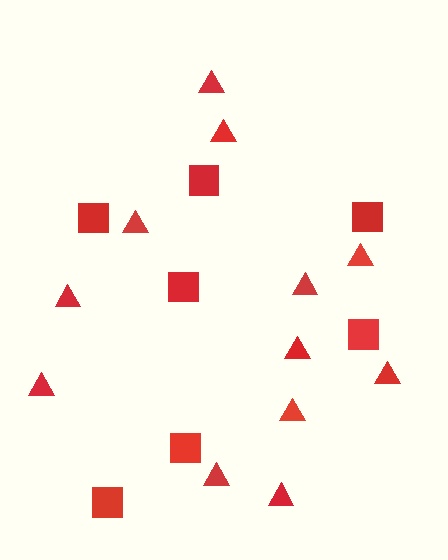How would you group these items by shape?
There are 2 groups: one group of squares (7) and one group of triangles (12).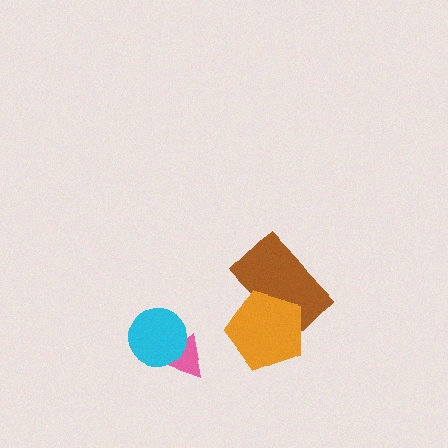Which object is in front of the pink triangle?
The cyan circle is in front of the pink triangle.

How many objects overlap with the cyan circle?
1 object overlaps with the cyan circle.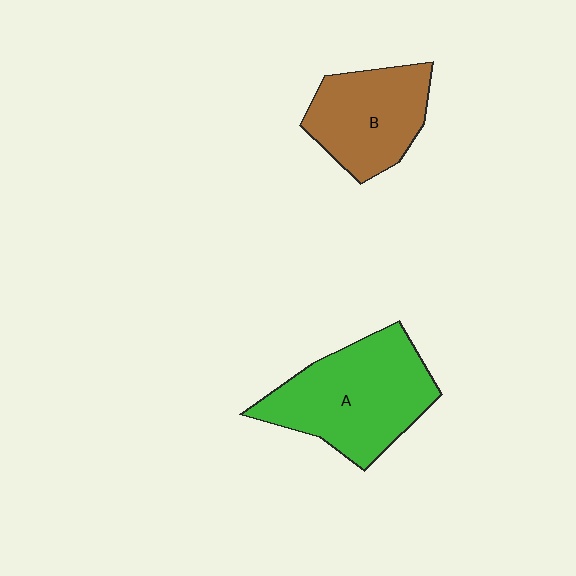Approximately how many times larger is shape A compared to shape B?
Approximately 1.4 times.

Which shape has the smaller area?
Shape B (brown).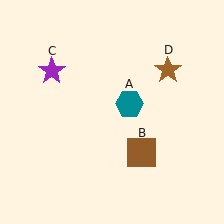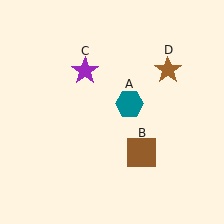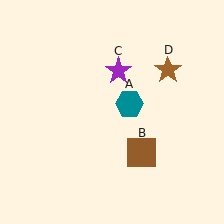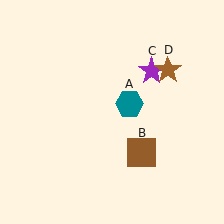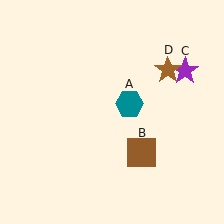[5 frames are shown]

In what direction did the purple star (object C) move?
The purple star (object C) moved right.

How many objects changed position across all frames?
1 object changed position: purple star (object C).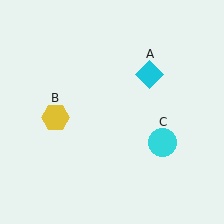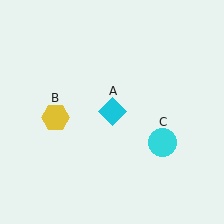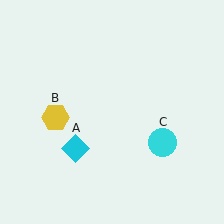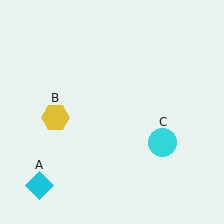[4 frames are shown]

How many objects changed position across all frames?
1 object changed position: cyan diamond (object A).